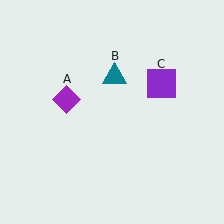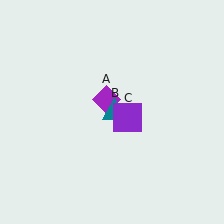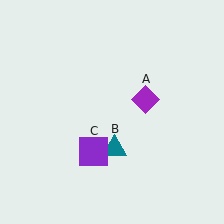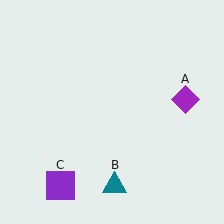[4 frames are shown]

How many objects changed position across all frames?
3 objects changed position: purple diamond (object A), teal triangle (object B), purple square (object C).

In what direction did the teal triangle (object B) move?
The teal triangle (object B) moved down.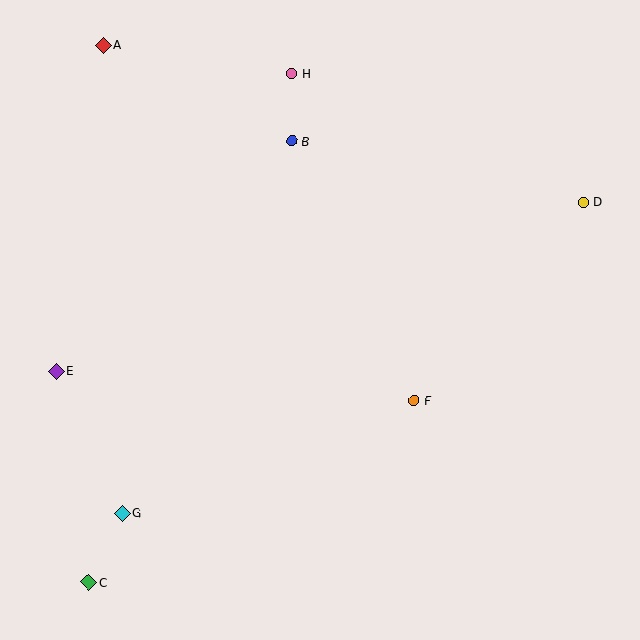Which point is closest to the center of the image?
Point F at (414, 401) is closest to the center.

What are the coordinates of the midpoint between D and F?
The midpoint between D and F is at (499, 302).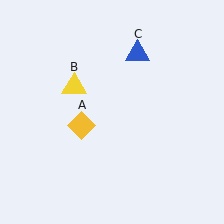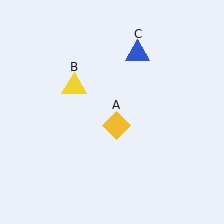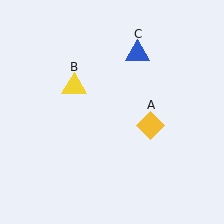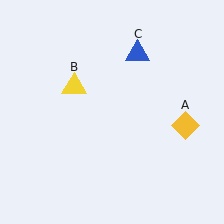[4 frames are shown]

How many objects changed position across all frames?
1 object changed position: yellow diamond (object A).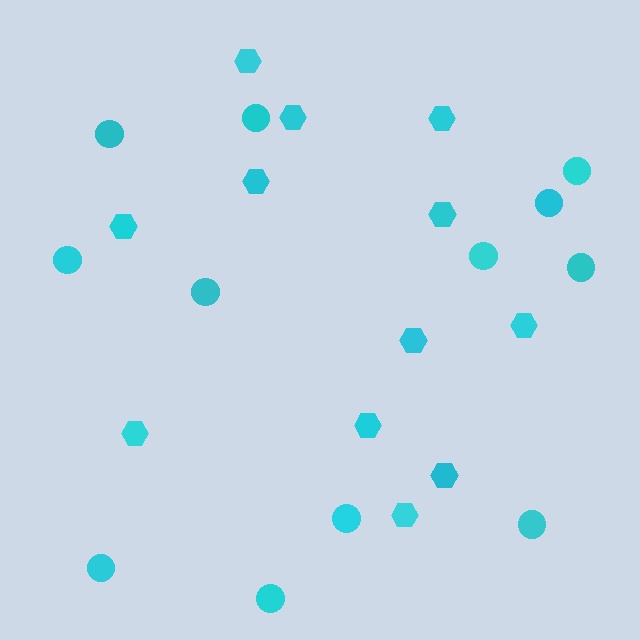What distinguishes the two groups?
There are 2 groups: one group of hexagons (12) and one group of circles (12).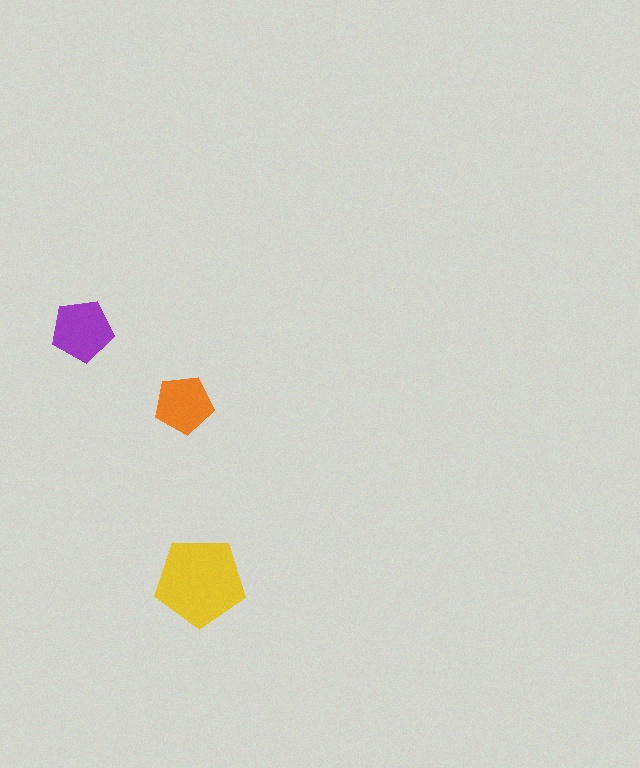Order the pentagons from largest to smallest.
the yellow one, the purple one, the orange one.